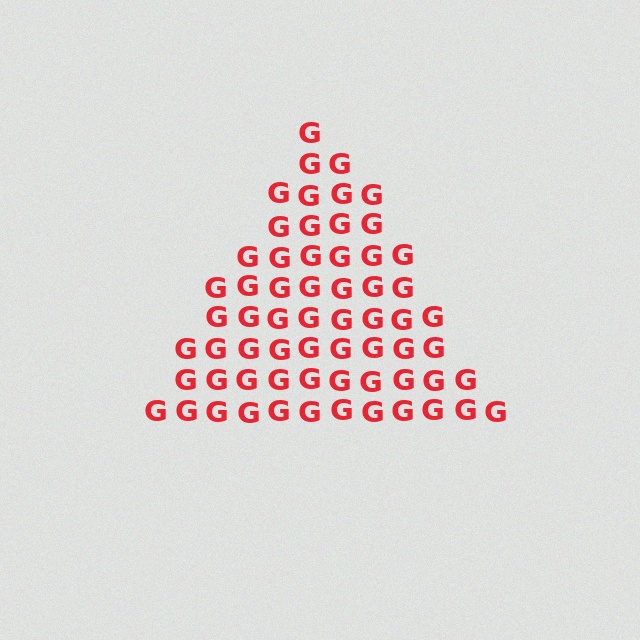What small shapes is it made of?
It is made of small letter G's.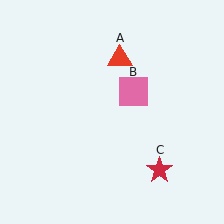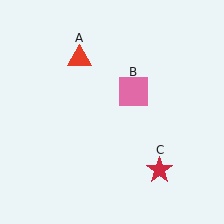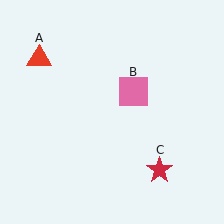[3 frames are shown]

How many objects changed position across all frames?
1 object changed position: red triangle (object A).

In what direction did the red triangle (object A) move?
The red triangle (object A) moved left.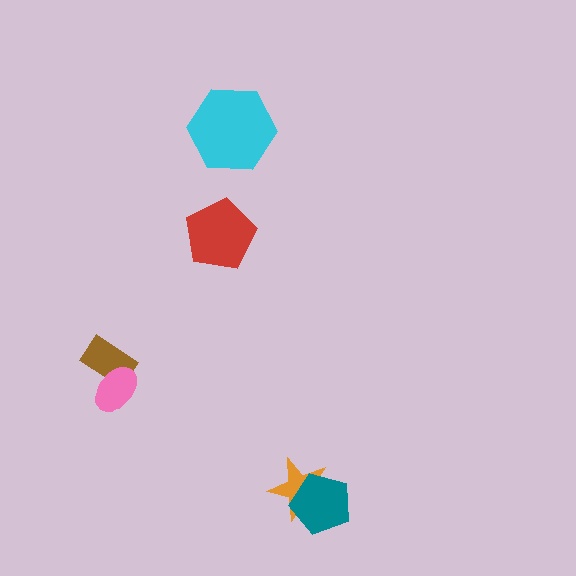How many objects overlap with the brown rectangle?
1 object overlaps with the brown rectangle.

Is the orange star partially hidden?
Yes, it is partially covered by another shape.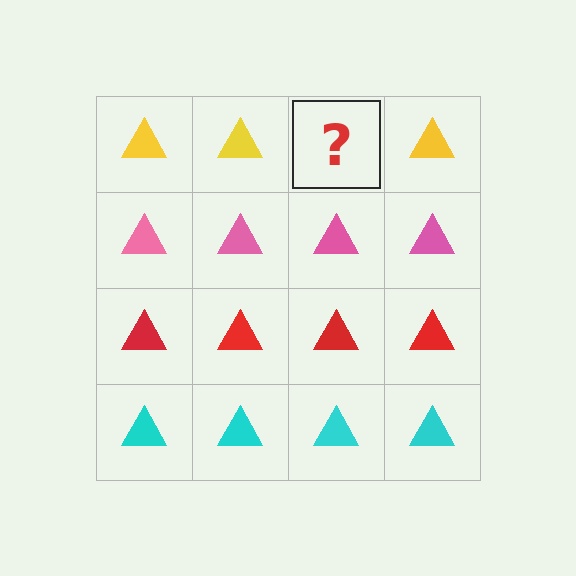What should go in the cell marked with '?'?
The missing cell should contain a yellow triangle.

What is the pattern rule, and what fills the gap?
The rule is that each row has a consistent color. The gap should be filled with a yellow triangle.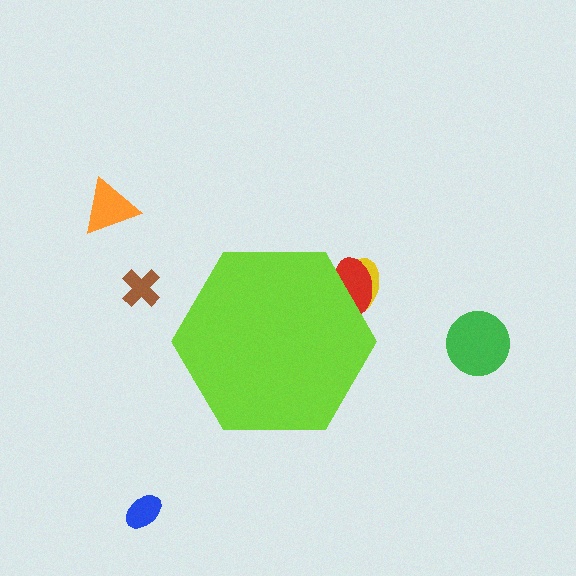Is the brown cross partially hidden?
No, the brown cross is fully visible.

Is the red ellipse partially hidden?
Yes, the red ellipse is partially hidden behind the lime hexagon.